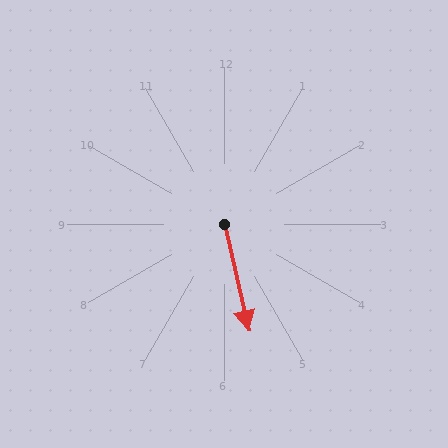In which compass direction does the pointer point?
South.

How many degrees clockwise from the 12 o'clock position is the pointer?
Approximately 167 degrees.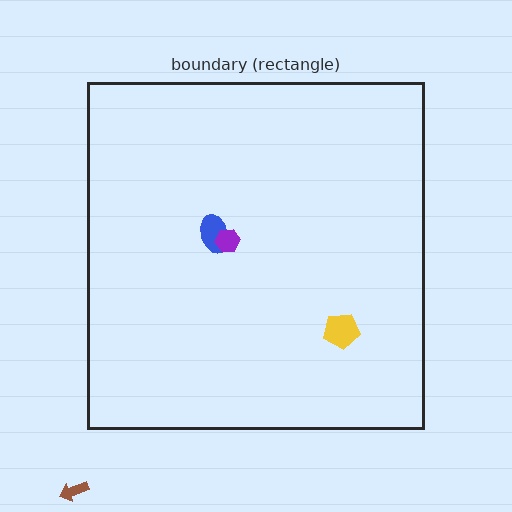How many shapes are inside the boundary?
3 inside, 1 outside.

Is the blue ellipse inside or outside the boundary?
Inside.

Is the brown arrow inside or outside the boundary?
Outside.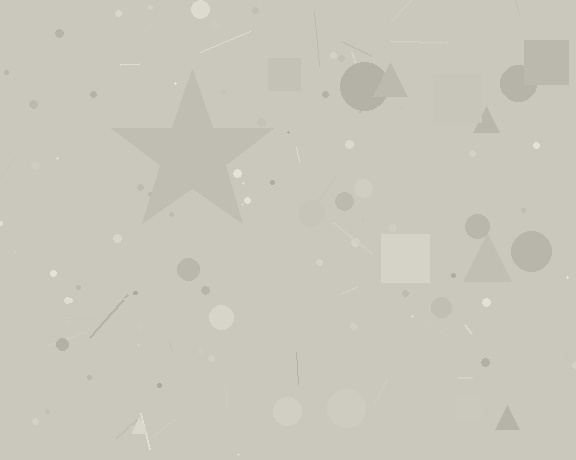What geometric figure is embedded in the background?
A star is embedded in the background.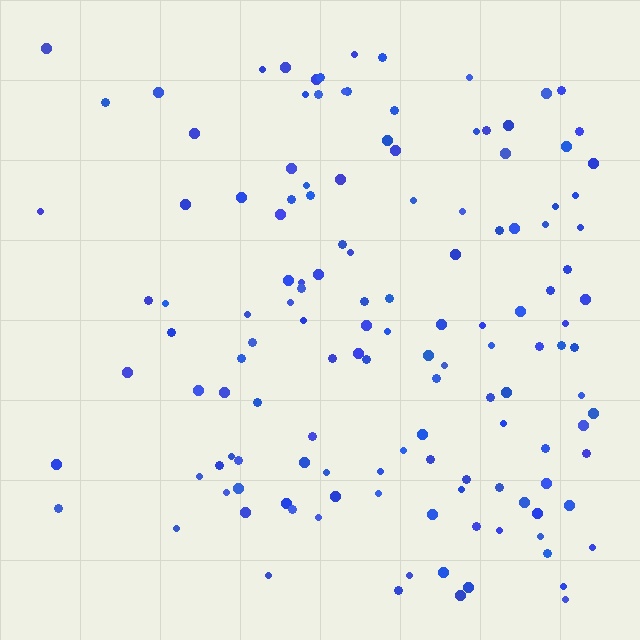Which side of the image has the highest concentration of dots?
The right.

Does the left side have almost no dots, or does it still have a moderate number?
Still a moderate number, just noticeably fewer than the right.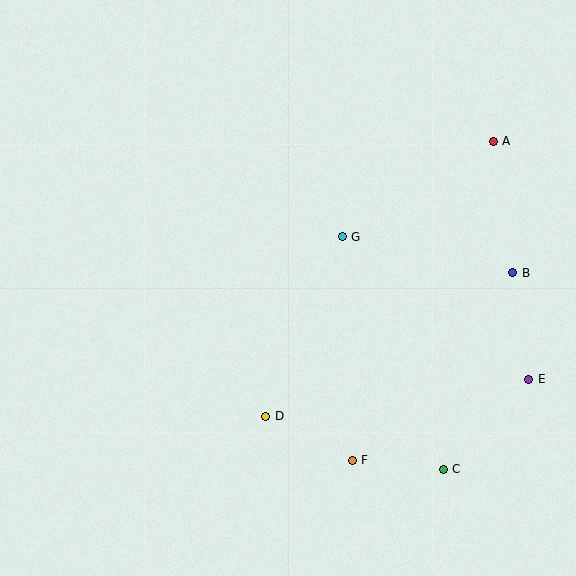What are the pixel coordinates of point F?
Point F is at (352, 460).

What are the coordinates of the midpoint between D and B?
The midpoint between D and B is at (389, 344).